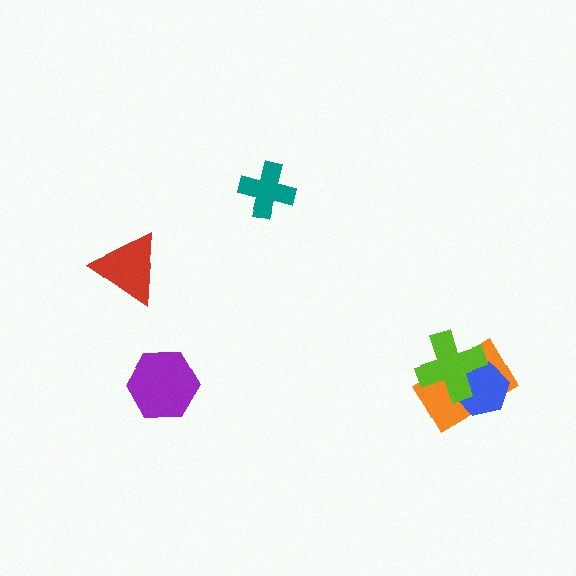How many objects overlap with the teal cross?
0 objects overlap with the teal cross.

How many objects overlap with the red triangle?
0 objects overlap with the red triangle.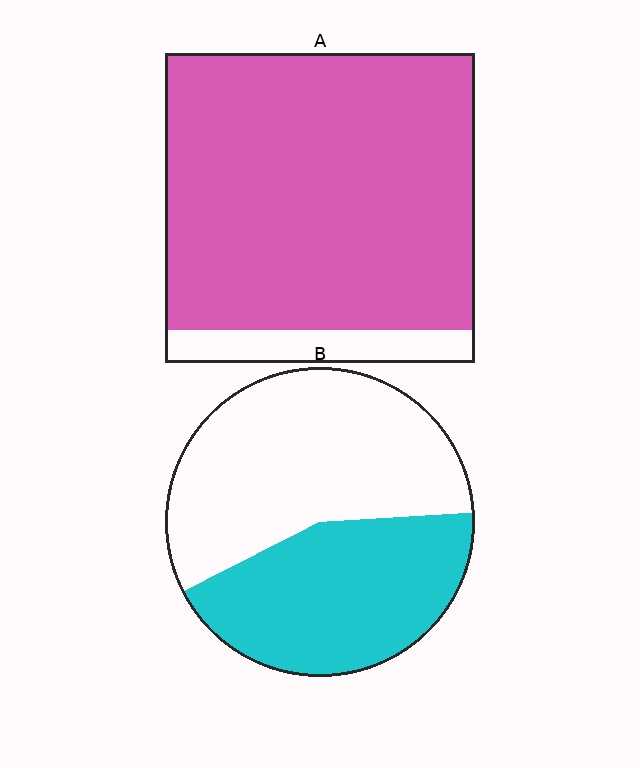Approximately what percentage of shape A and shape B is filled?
A is approximately 90% and B is approximately 45%.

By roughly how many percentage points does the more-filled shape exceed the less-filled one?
By roughly 45 percentage points (A over B).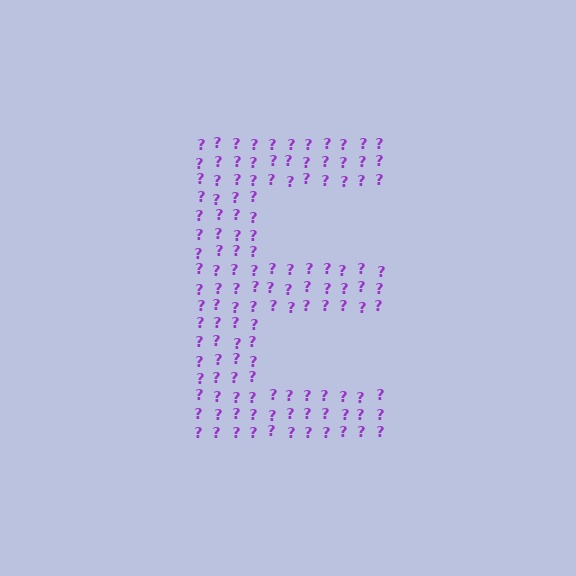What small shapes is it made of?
It is made of small question marks.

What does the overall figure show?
The overall figure shows the letter E.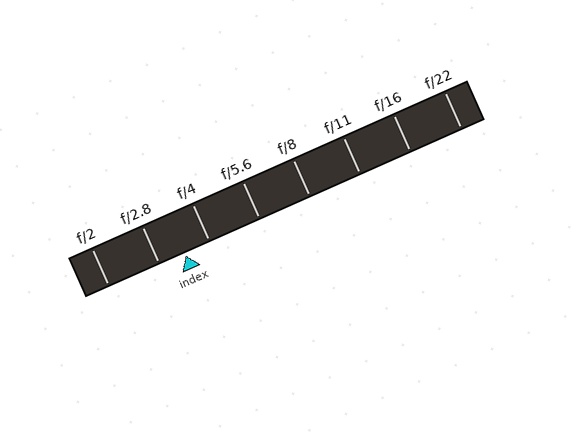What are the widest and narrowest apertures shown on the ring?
The widest aperture shown is f/2 and the narrowest is f/22.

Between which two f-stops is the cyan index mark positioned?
The index mark is between f/2.8 and f/4.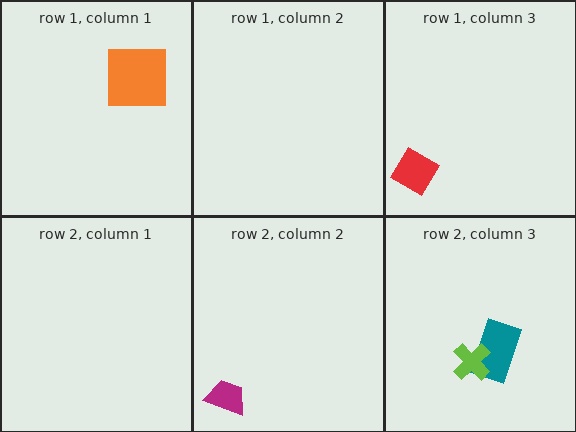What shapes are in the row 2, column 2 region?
The magenta trapezoid.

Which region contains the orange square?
The row 1, column 1 region.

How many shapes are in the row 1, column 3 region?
1.